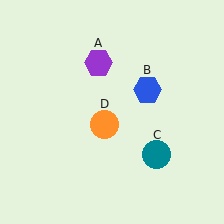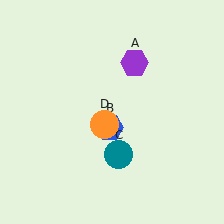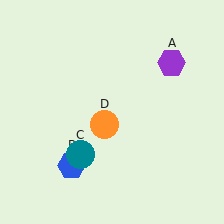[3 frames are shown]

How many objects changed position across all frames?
3 objects changed position: purple hexagon (object A), blue hexagon (object B), teal circle (object C).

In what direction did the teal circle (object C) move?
The teal circle (object C) moved left.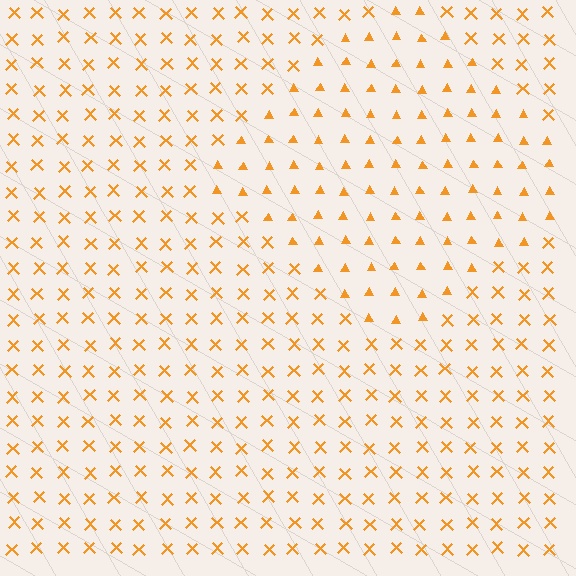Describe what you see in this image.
The image is filled with small orange elements arranged in a uniform grid. A diamond-shaped region contains triangles, while the surrounding area contains X marks. The boundary is defined purely by the change in element shape.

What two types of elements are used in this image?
The image uses triangles inside the diamond region and X marks outside it.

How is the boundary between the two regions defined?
The boundary is defined by a change in element shape: triangles inside vs. X marks outside. All elements share the same color and spacing.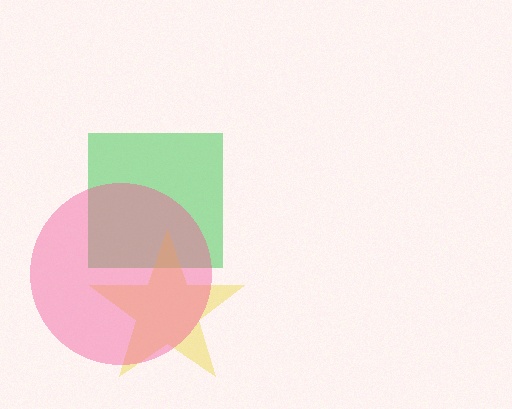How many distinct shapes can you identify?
There are 3 distinct shapes: a green square, a yellow star, a pink circle.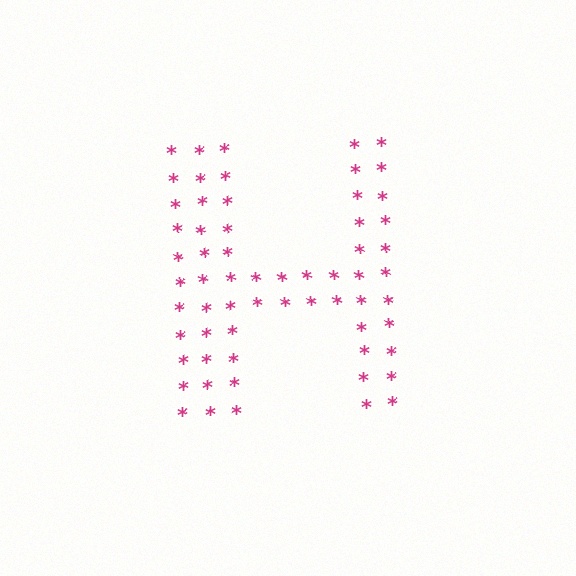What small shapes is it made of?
It is made of small asterisks.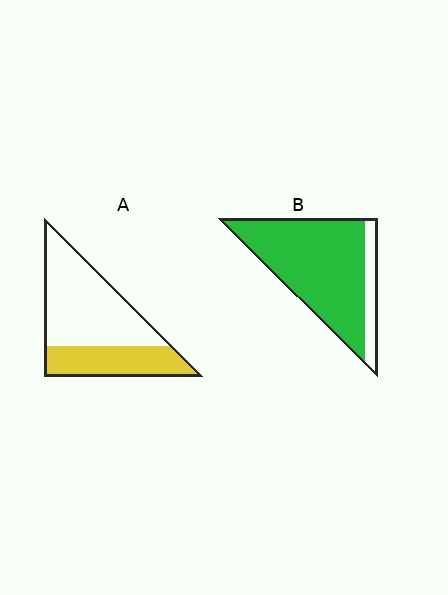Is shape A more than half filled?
No.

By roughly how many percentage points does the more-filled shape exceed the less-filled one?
By roughly 50 percentage points (B over A).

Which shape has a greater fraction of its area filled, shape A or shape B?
Shape B.